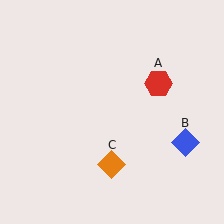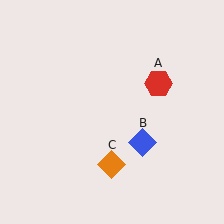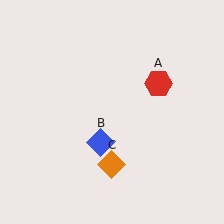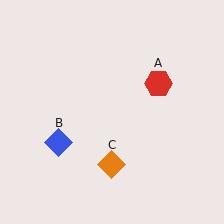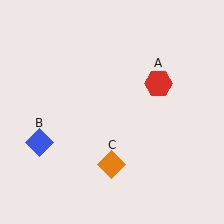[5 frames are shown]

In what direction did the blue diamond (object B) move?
The blue diamond (object B) moved left.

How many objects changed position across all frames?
1 object changed position: blue diamond (object B).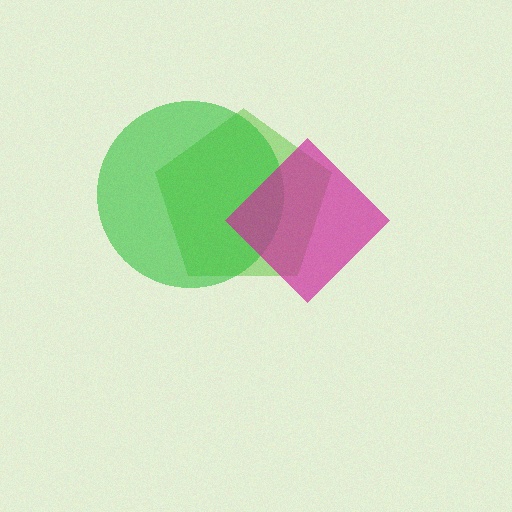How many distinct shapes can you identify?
There are 3 distinct shapes: a lime pentagon, a green circle, a magenta diamond.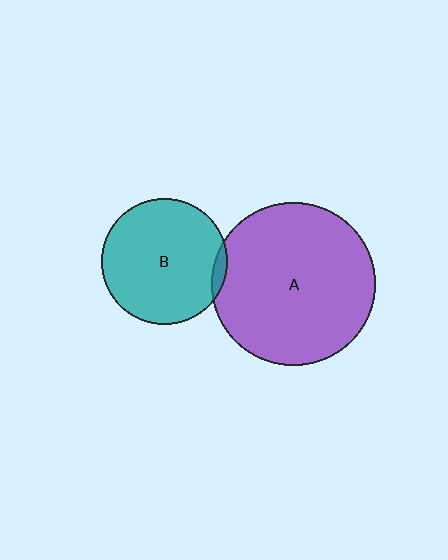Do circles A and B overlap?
Yes.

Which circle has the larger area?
Circle A (purple).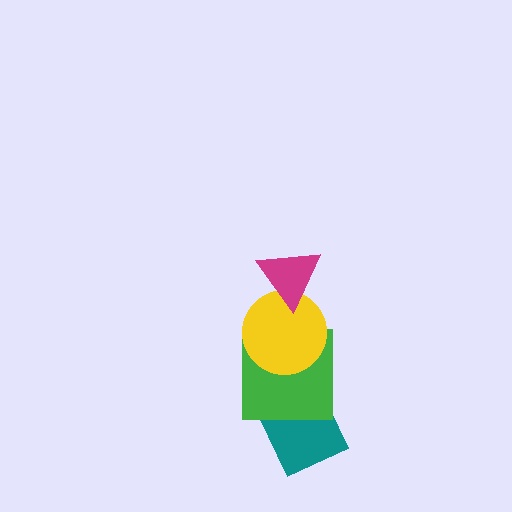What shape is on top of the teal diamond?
The green square is on top of the teal diamond.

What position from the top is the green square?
The green square is 3rd from the top.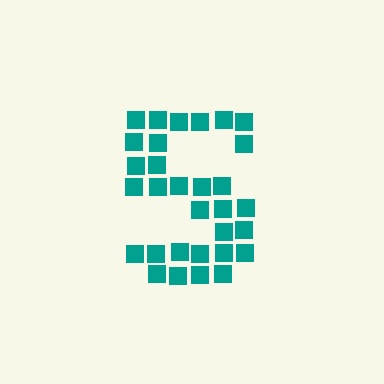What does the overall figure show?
The overall figure shows the letter S.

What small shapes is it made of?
It is made of small squares.